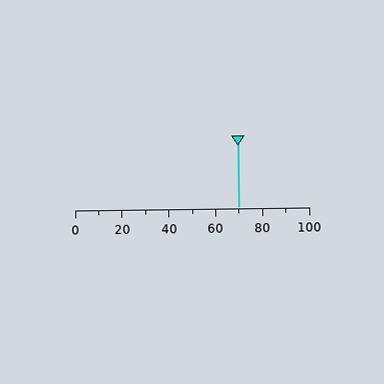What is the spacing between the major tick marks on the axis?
The major ticks are spaced 20 apart.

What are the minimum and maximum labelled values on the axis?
The axis runs from 0 to 100.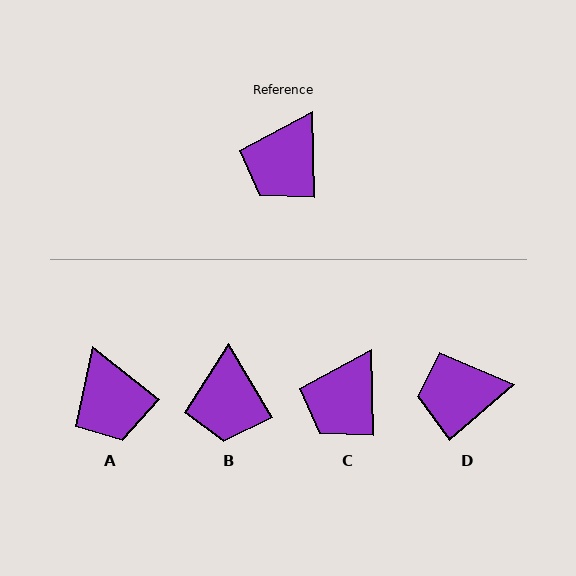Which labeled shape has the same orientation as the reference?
C.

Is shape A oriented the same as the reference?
No, it is off by about 50 degrees.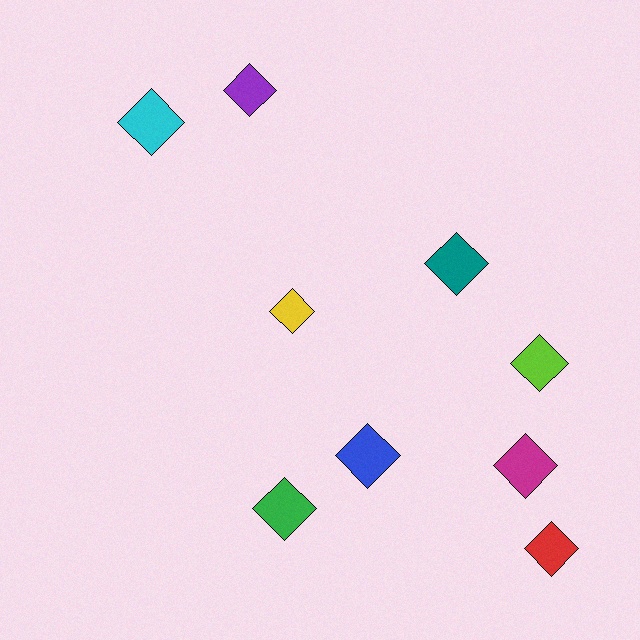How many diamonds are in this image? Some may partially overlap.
There are 9 diamonds.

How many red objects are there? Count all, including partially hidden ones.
There is 1 red object.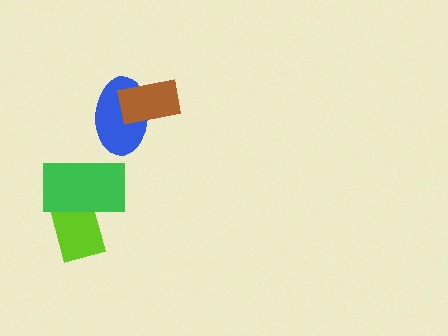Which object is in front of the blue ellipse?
The brown rectangle is in front of the blue ellipse.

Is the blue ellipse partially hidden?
Yes, it is partially covered by another shape.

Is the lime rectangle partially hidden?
Yes, it is partially covered by another shape.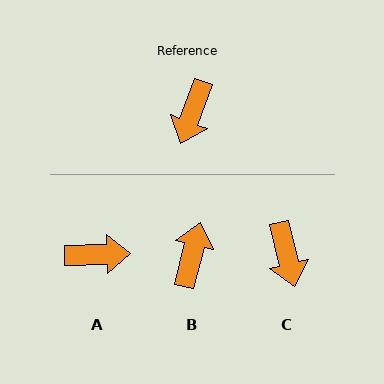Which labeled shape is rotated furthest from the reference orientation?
B, about 174 degrees away.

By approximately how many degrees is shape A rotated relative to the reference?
Approximately 112 degrees counter-clockwise.